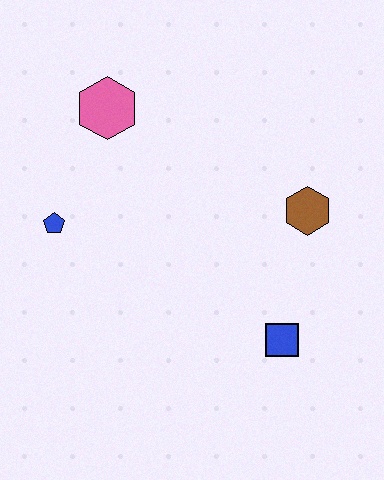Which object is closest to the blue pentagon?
The pink hexagon is closest to the blue pentagon.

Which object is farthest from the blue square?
The pink hexagon is farthest from the blue square.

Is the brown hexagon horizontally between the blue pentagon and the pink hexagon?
No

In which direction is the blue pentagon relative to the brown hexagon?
The blue pentagon is to the left of the brown hexagon.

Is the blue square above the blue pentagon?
No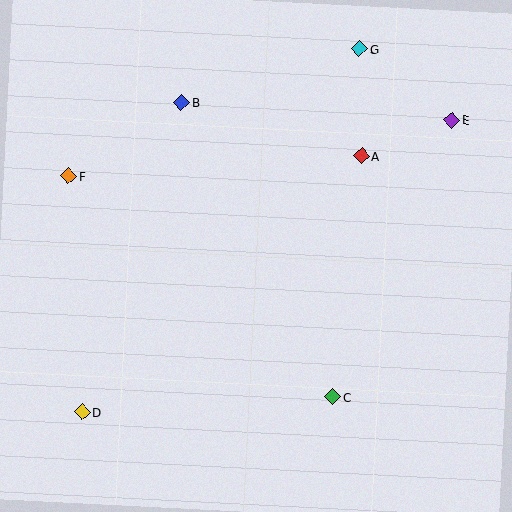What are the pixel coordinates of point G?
Point G is at (359, 49).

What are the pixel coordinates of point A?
Point A is at (361, 156).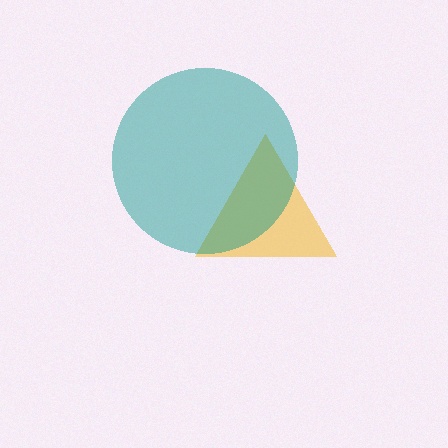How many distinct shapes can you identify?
There are 2 distinct shapes: a yellow triangle, a teal circle.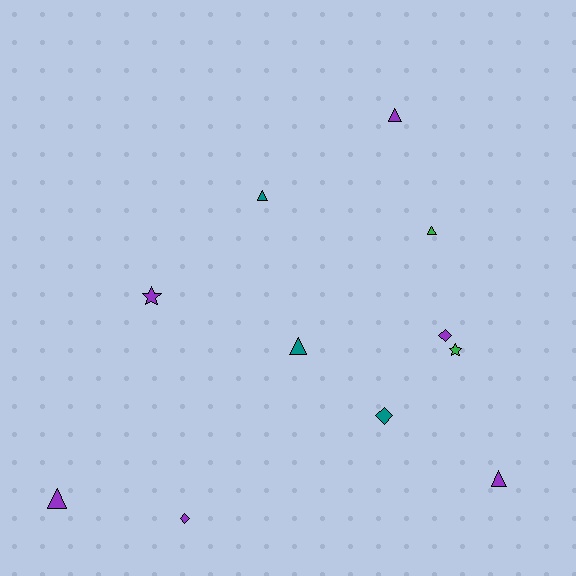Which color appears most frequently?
Purple, with 6 objects.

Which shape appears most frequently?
Triangle, with 6 objects.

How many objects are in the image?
There are 11 objects.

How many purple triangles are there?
There are 3 purple triangles.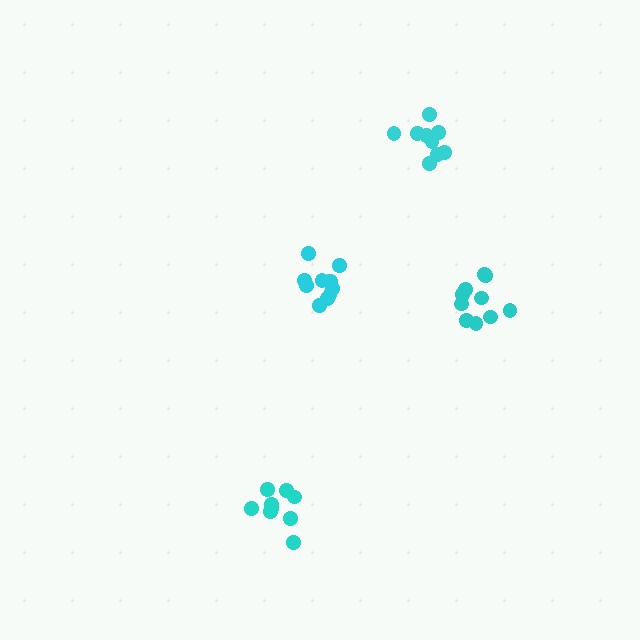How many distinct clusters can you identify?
There are 4 distinct clusters.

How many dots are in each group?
Group 1: 9 dots, Group 2: 10 dots, Group 3: 9 dots, Group 4: 11 dots (39 total).